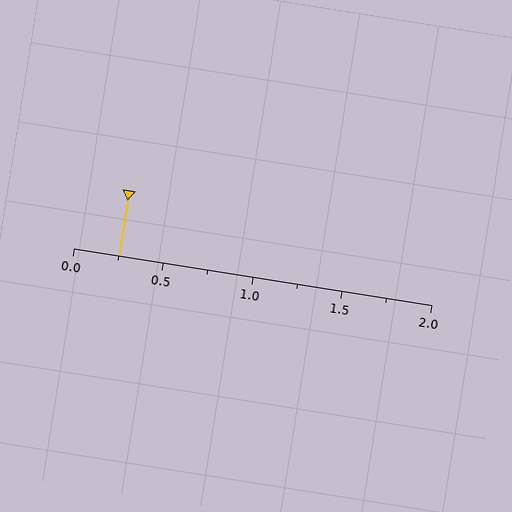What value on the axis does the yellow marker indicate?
The marker indicates approximately 0.25.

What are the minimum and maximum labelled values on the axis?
The axis runs from 0.0 to 2.0.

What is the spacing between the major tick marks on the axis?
The major ticks are spaced 0.5 apart.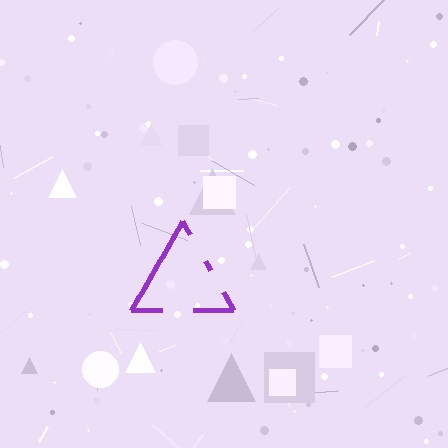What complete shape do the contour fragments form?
The contour fragments form a triangle.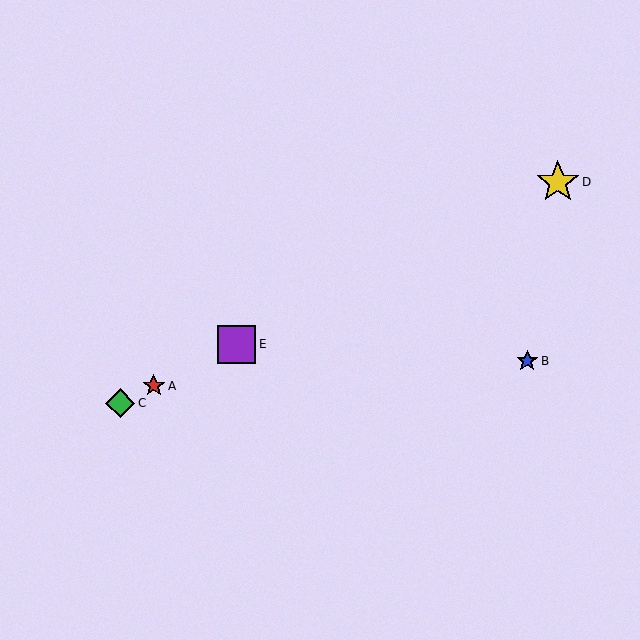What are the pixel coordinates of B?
Object B is at (527, 361).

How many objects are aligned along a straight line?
4 objects (A, C, D, E) are aligned along a straight line.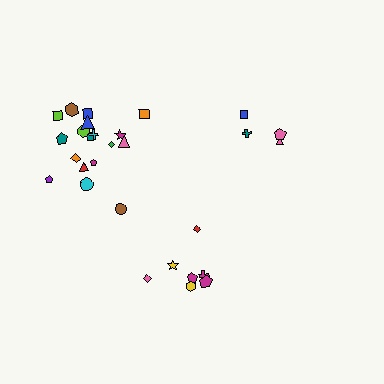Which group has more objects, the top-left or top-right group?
The top-left group.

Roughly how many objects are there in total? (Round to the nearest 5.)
Roughly 30 objects in total.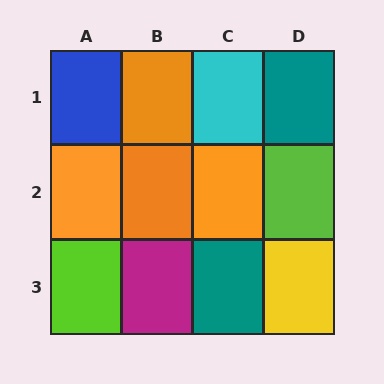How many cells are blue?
1 cell is blue.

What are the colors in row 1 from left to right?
Blue, orange, cyan, teal.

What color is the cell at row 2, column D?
Lime.